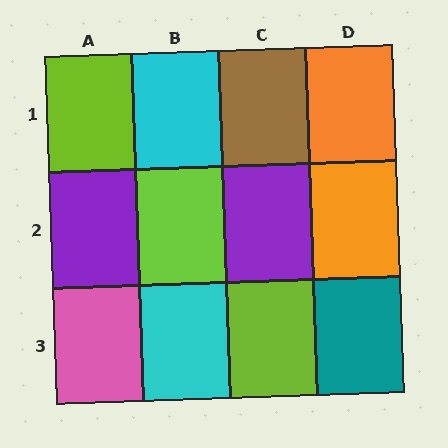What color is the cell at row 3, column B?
Cyan.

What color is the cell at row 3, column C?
Lime.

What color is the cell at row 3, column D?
Teal.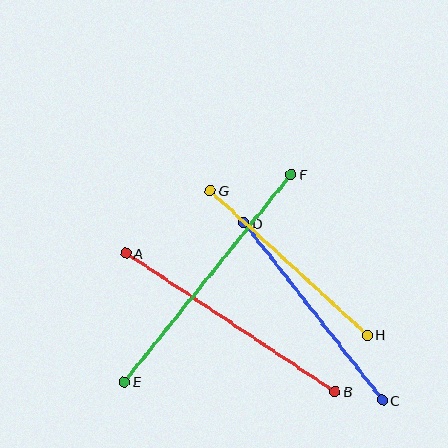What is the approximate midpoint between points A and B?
The midpoint is at approximately (231, 322) pixels.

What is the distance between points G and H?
The distance is approximately 213 pixels.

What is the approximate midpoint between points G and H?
The midpoint is at approximately (289, 263) pixels.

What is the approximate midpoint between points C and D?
The midpoint is at approximately (313, 312) pixels.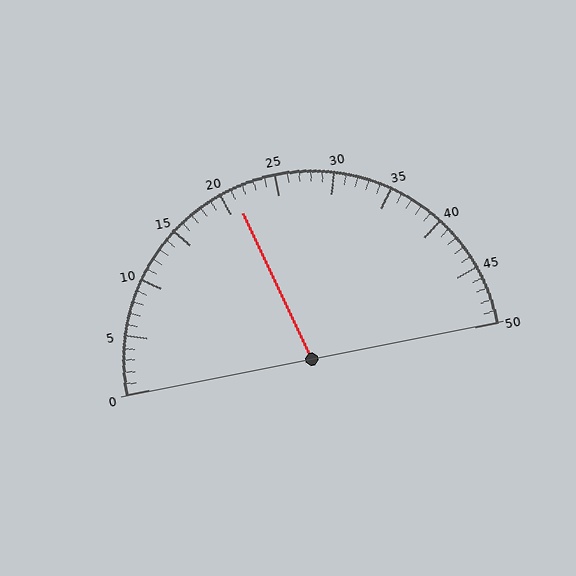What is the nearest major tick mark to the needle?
The nearest major tick mark is 20.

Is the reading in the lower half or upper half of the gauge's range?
The reading is in the lower half of the range (0 to 50).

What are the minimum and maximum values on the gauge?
The gauge ranges from 0 to 50.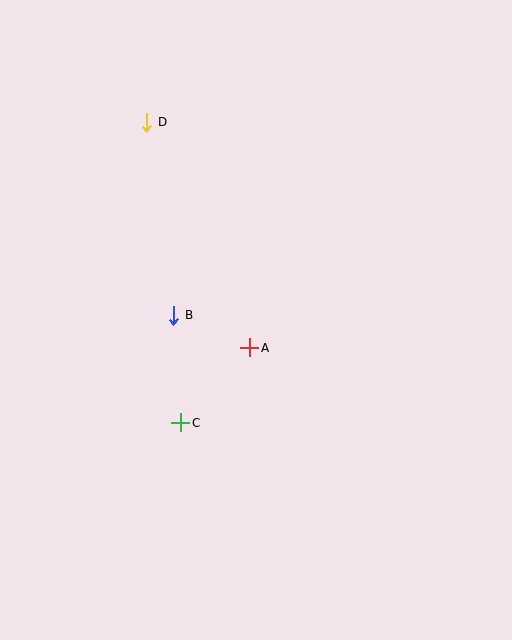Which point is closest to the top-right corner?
Point D is closest to the top-right corner.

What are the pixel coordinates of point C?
Point C is at (181, 423).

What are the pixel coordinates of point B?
Point B is at (174, 315).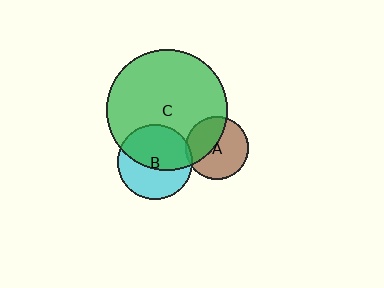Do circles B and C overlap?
Yes.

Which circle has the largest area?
Circle C (green).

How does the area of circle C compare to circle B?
Approximately 2.6 times.